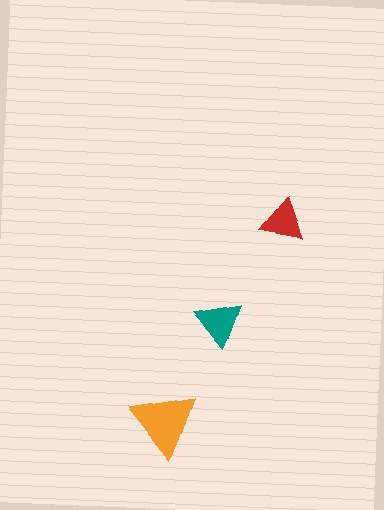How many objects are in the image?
There are 3 objects in the image.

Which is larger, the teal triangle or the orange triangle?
The orange one.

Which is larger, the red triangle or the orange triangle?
The orange one.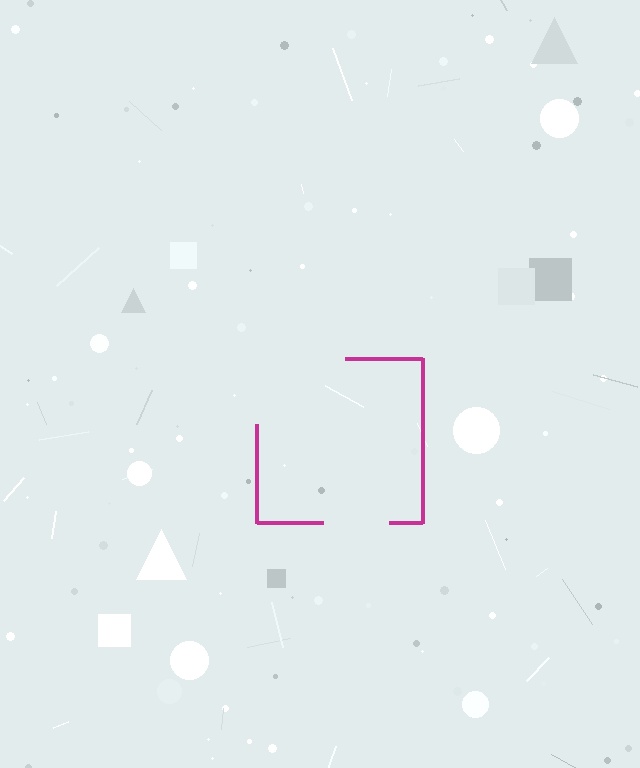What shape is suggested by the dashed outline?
The dashed outline suggests a square.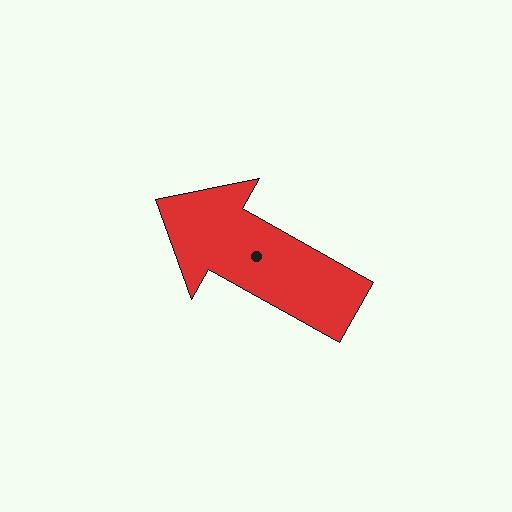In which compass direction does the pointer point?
Northwest.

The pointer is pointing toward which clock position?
Roughly 10 o'clock.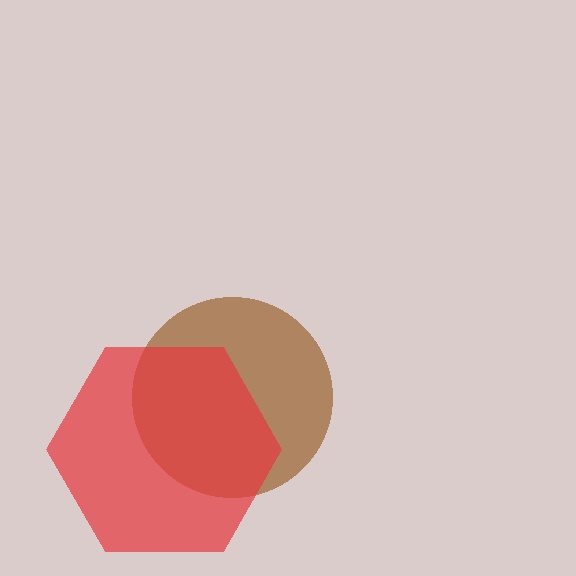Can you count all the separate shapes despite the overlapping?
Yes, there are 2 separate shapes.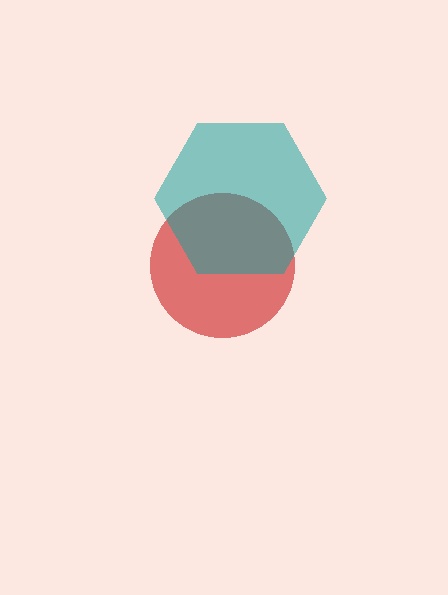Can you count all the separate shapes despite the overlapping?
Yes, there are 2 separate shapes.